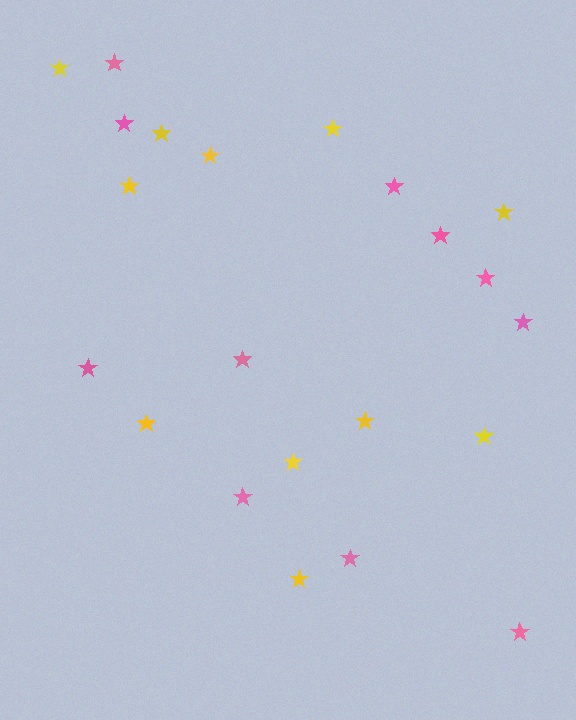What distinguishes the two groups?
There are 2 groups: one group of pink stars (11) and one group of yellow stars (11).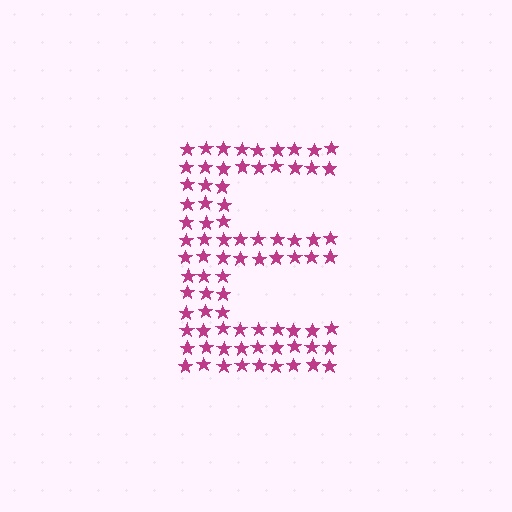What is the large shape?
The large shape is the letter E.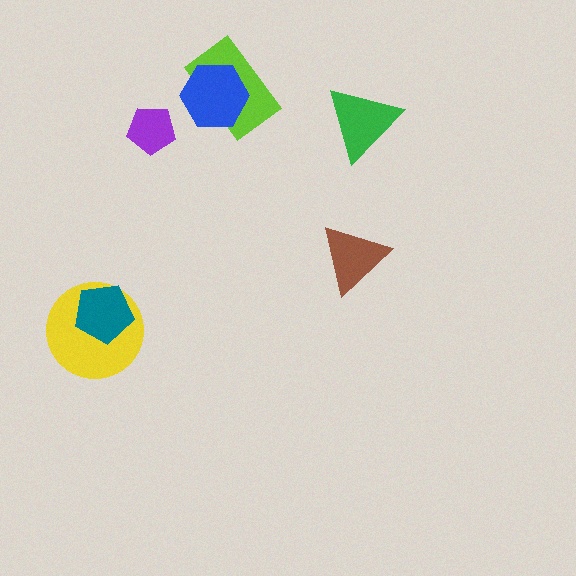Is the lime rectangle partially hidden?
Yes, it is partially covered by another shape.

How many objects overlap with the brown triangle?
0 objects overlap with the brown triangle.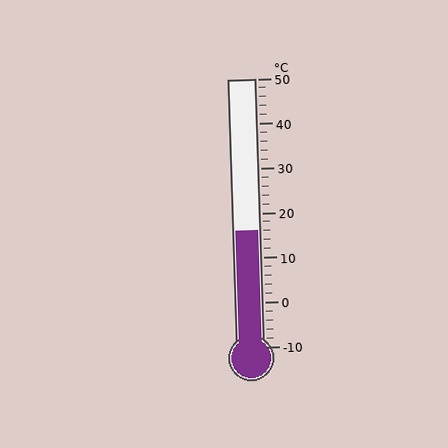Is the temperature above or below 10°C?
The temperature is above 10°C.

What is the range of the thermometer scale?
The thermometer scale ranges from -10°C to 50°C.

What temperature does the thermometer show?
The thermometer shows approximately 16°C.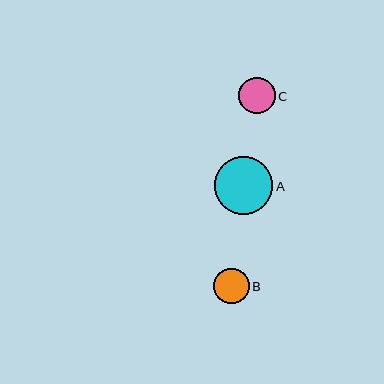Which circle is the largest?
Circle A is the largest with a size of approximately 58 pixels.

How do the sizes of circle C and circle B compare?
Circle C and circle B are approximately the same size.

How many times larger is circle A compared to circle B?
Circle A is approximately 1.6 times the size of circle B.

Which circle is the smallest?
Circle B is the smallest with a size of approximately 36 pixels.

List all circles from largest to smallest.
From largest to smallest: A, C, B.